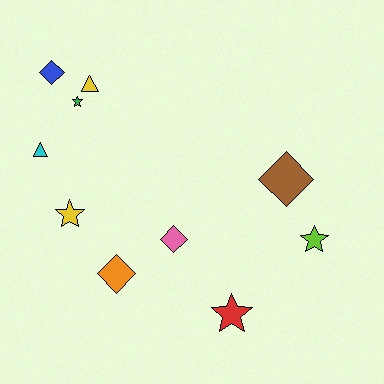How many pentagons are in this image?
There are no pentagons.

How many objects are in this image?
There are 10 objects.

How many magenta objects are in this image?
There are no magenta objects.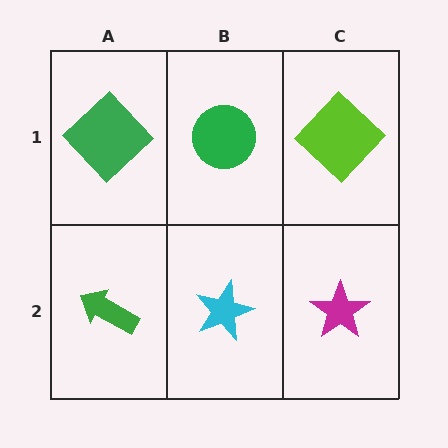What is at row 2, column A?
A green arrow.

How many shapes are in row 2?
3 shapes.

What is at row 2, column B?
A cyan star.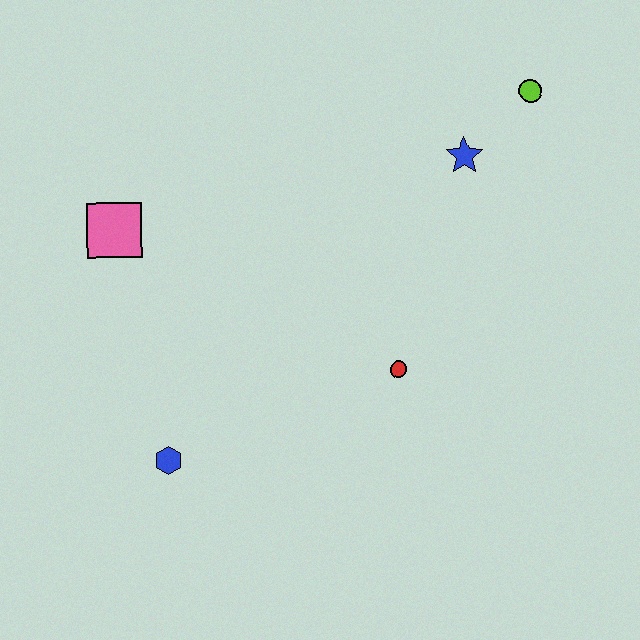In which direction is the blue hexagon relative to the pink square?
The blue hexagon is below the pink square.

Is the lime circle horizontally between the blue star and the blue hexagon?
No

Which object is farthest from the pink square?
The lime circle is farthest from the pink square.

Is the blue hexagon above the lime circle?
No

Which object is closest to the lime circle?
The blue star is closest to the lime circle.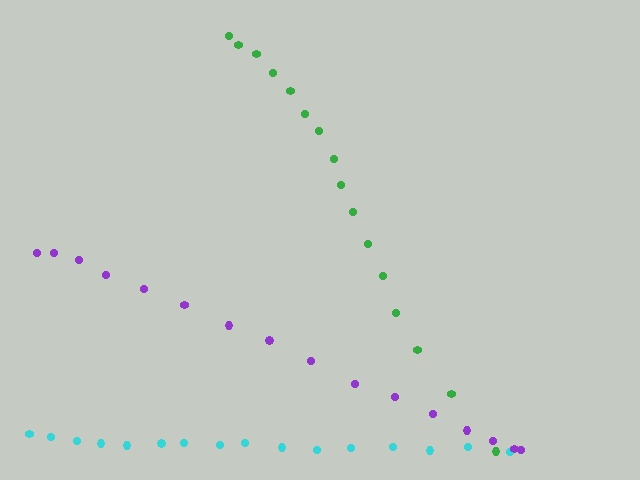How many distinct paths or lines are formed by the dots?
There are 3 distinct paths.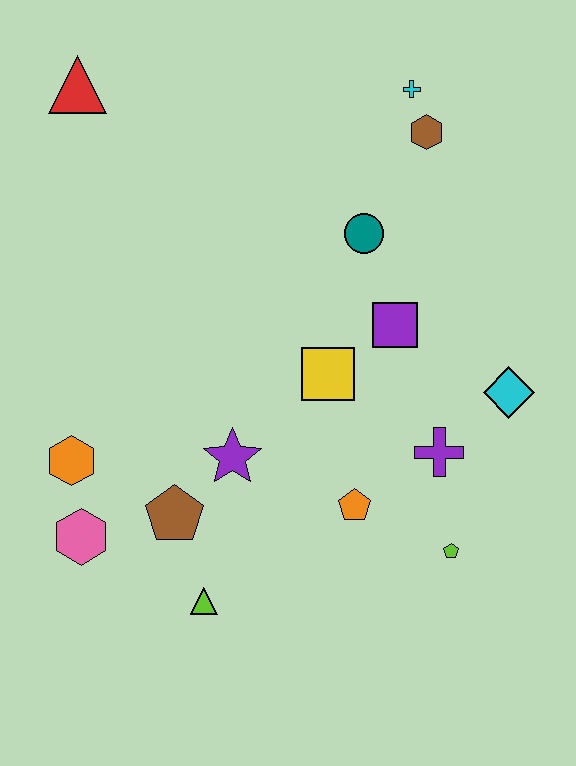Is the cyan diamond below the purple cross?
No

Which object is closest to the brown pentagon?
The purple star is closest to the brown pentagon.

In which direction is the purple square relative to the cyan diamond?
The purple square is to the left of the cyan diamond.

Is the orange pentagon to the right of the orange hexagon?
Yes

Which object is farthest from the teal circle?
The pink hexagon is farthest from the teal circle.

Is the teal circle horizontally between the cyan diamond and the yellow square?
Yes